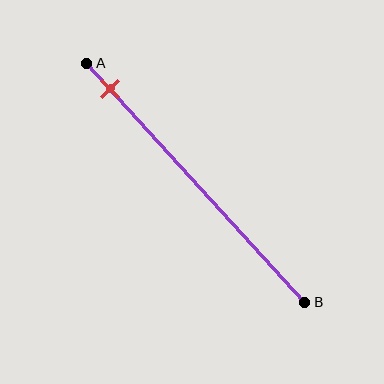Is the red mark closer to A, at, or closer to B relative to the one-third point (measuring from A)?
The red mark is closer to point A than the one-third point of segment AB.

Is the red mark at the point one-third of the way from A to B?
No, the mark is at about 10% from A, not at the 33% one-third point.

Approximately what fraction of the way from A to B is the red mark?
The red mark is approximately 10% of the way from A to B.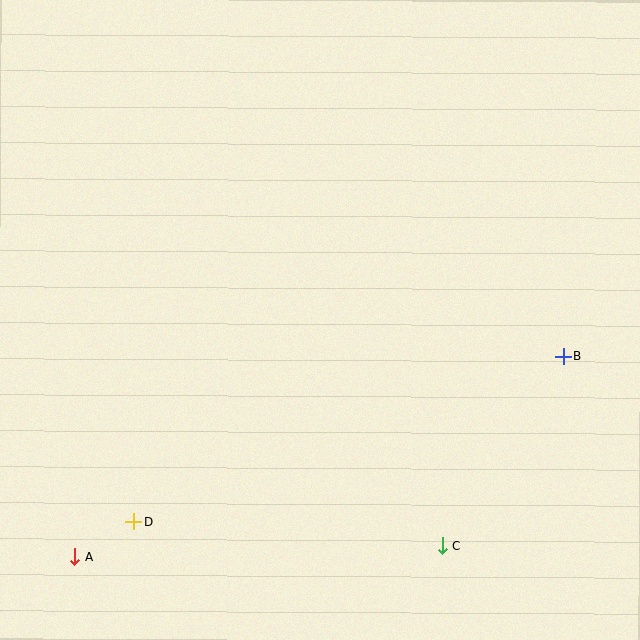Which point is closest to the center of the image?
Point B at (563, 356) is closest to the center.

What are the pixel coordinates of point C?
Point C is at (442, 545).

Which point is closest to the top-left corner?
Point D is closest to the top-left corner.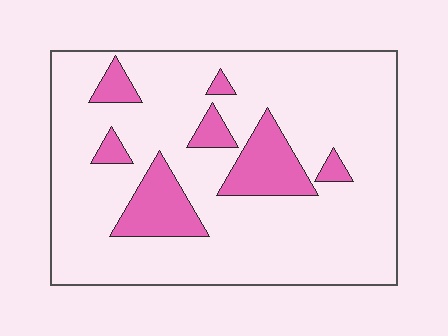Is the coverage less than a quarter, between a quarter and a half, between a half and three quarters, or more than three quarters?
Less than a quarter.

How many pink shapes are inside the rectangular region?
7.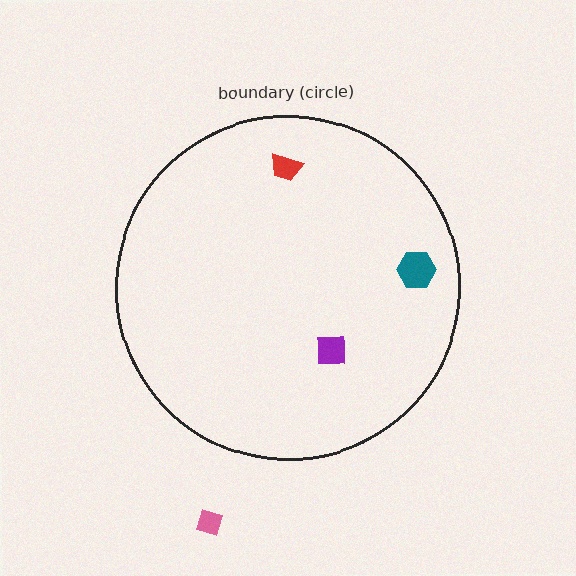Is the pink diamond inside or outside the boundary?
Outside.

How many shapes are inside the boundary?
3 inside, 1 outside.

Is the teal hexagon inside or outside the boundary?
Inside.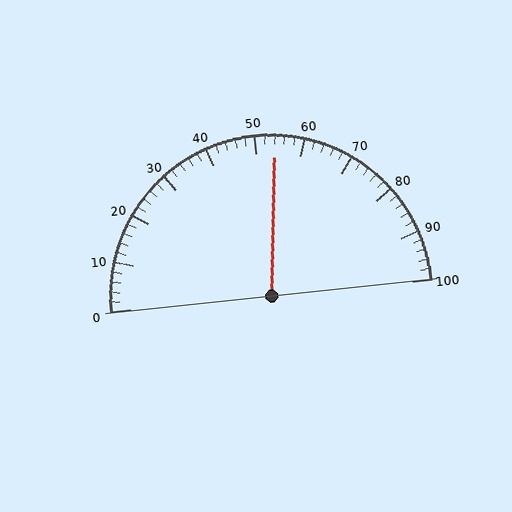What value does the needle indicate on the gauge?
The needle indicates approximately 54.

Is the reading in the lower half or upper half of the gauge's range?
The reading is in the upper half of the range (0 to 100).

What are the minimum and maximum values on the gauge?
The gauge ranges from 0 to 100.